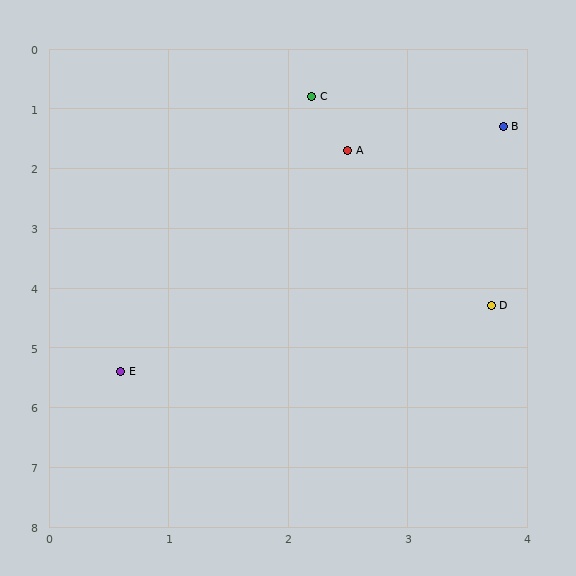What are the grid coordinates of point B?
Point B is at approximately (3.8, 1.3).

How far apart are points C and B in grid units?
Points C and B are about 1.7 grid units apart.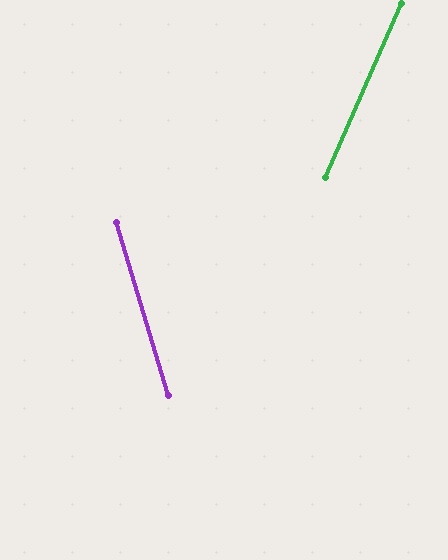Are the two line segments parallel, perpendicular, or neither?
Neither parallel nor perpendicular — they differ by about 40°.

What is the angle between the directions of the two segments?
Approximately 40 degrees.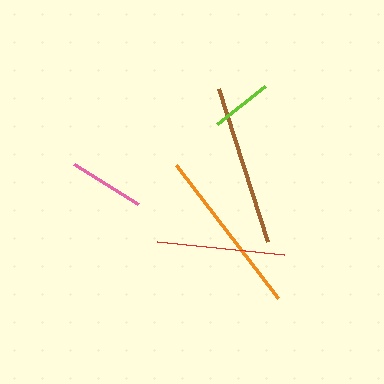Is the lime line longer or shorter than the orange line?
The orange line is longer than the lime line.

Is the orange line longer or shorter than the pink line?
The orange line is longer than the pink line.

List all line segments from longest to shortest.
From longest to shortest: orange, brown, red, pink, lime.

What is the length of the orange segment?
The orange segment is approximately 168 pixels long.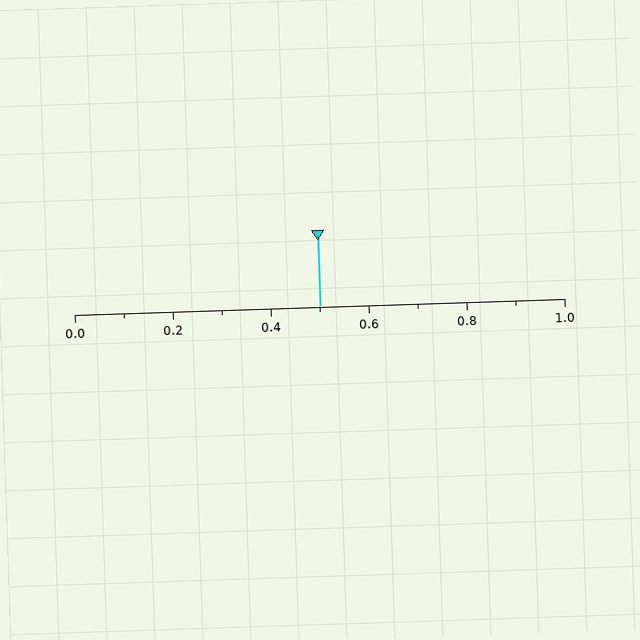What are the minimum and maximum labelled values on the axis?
The axis runs from 0.0 to 1.0.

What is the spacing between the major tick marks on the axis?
The major ticks are spaced 0.2 apart.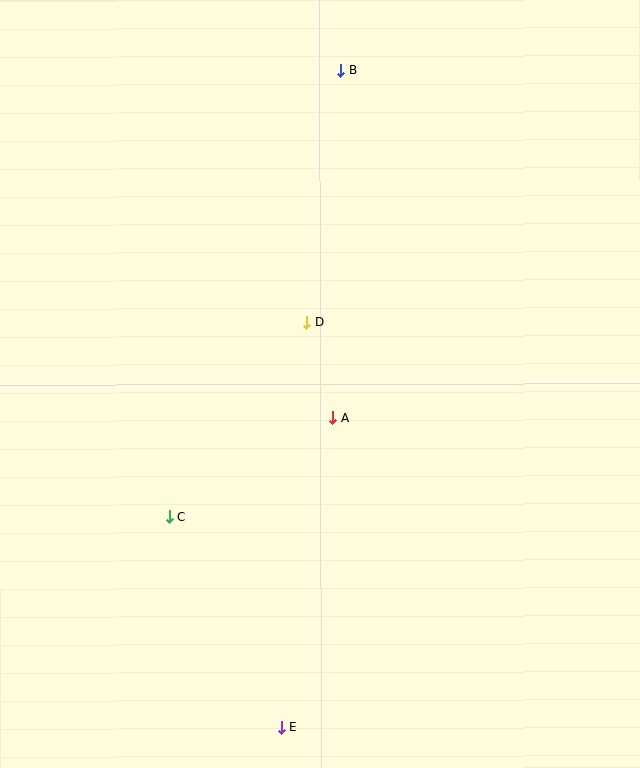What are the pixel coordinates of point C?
Point C is at (169, 517).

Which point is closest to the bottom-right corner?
Point E is closest to the bottom-right corner.